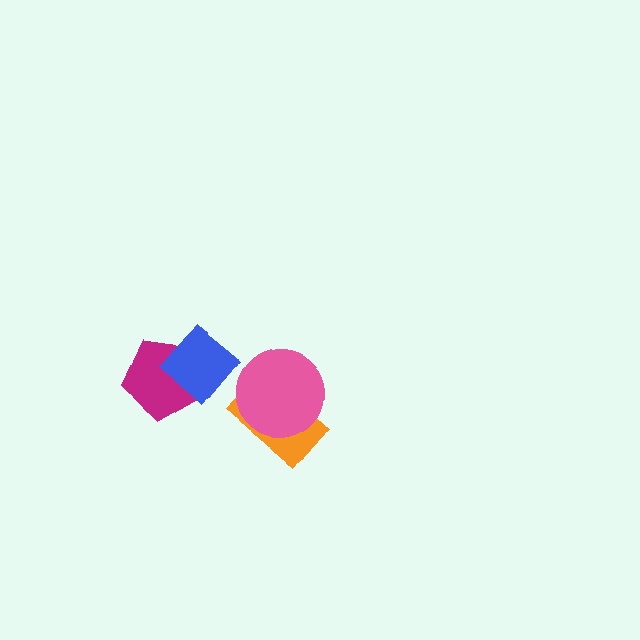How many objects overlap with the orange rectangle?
1 object overlaps with the orange rectangle.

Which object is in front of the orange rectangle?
The pink circle is in front of the orange rectangle.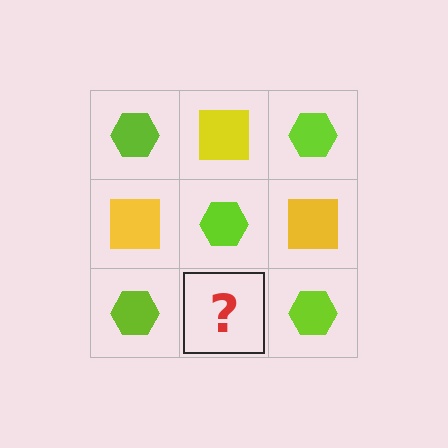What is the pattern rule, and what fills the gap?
The rule is that it alternates lime hexagon and yellow square in a checkerboard pattern. The gap should be filled with a yellow square.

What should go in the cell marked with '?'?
The missing cell should contain a yellow square.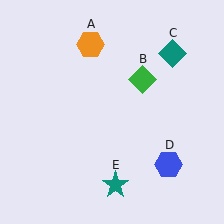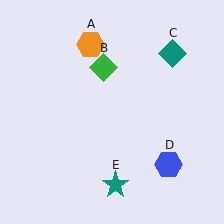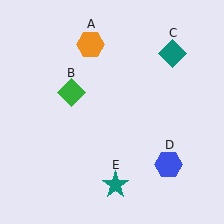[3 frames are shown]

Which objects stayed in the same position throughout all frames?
Orange hexagon (object A) and teal diamond (object C) and blue hexagon (object D) and teal star (object E) remained stationary.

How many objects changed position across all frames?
1 object changed position: green diamond (object B).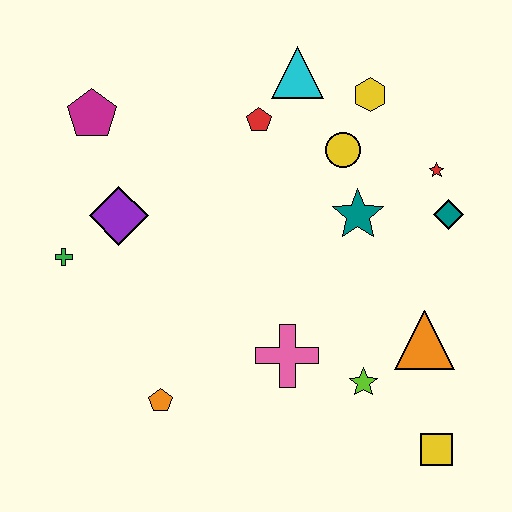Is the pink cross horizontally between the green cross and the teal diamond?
Yes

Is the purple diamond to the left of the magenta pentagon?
No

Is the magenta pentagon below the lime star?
No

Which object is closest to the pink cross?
The lime star is closest to the pink cross.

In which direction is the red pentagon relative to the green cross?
The red pentagon is to the right of the green cross.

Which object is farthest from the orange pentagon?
The yellow hexagon is farthest from the orange pentagon.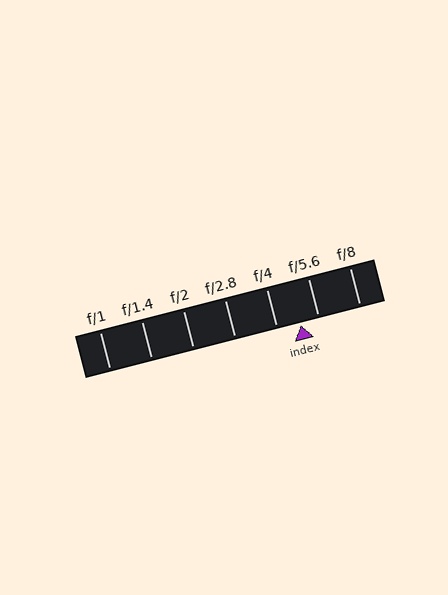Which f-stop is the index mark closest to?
The index mark is closest to f/5.6.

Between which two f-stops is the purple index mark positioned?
The index mark is between f/4 and f/5.6.